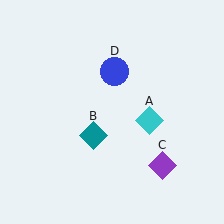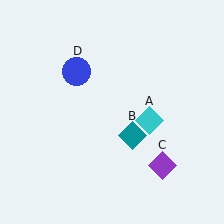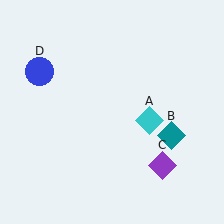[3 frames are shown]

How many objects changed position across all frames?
2 objects changed position: teal diamond (object B), blue circle (object D).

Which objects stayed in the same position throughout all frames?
Cyan diamond (object A) and purple diamond (object C) remained stationary.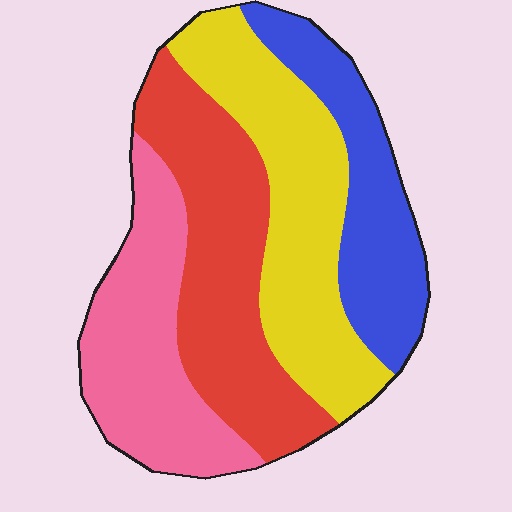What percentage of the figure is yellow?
Yellow takes up about one quarter (1/4) of the figure.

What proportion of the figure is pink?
Pink takes up about one quarter (1/4) of the figure.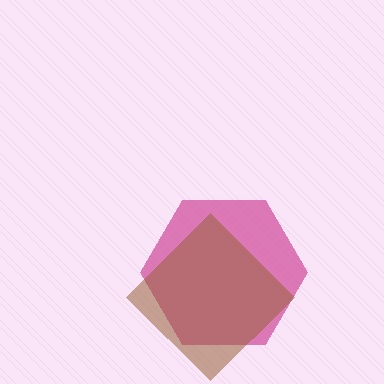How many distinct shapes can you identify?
There are 2 distinct shapes: a magenta hexagon, a brown diamond.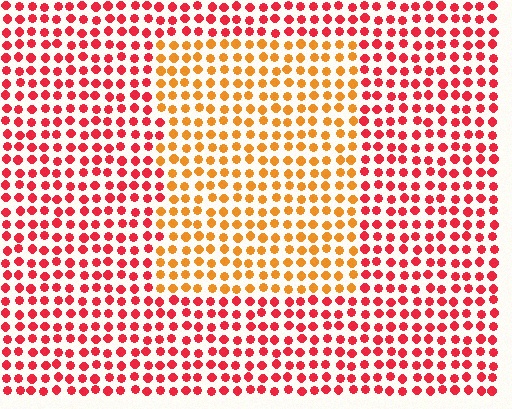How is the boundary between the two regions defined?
The boundary is defined purely by a slight shift in hue (about 40 degrees). Spacing, size, and orientation are identical on both sides.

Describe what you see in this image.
The image is filled with small red elements in a uniform arrangement. A rectangle-shaped region is visible where the elements are tinted to a slightly different hue, forming a subtle color boundary.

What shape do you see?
I see a rectangle.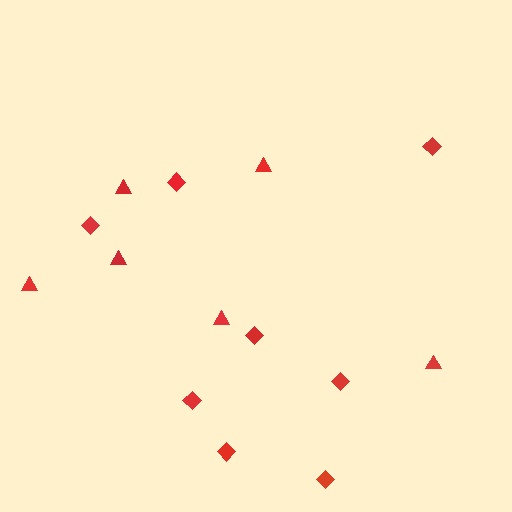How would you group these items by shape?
There are 2 groups: one group of triangles (6) and one group of diamonds (8).